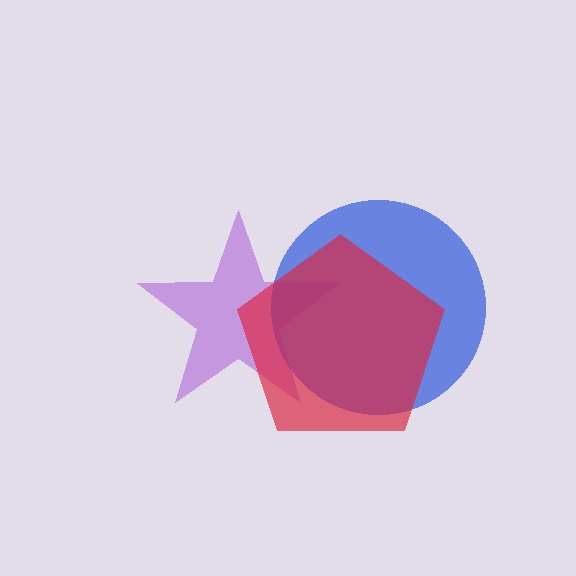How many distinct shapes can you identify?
There are 3 distinct shapes: a purple star, a blue circle, a red pentagon.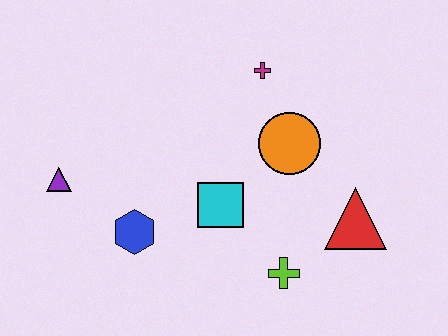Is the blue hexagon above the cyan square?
No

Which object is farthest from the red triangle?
The purple triangle is farthest from the red triangle.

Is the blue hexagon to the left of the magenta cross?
Yes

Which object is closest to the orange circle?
The magenta cross is closest to the orange circle.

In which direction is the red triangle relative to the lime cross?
The red triangle is to the right of the lime cross.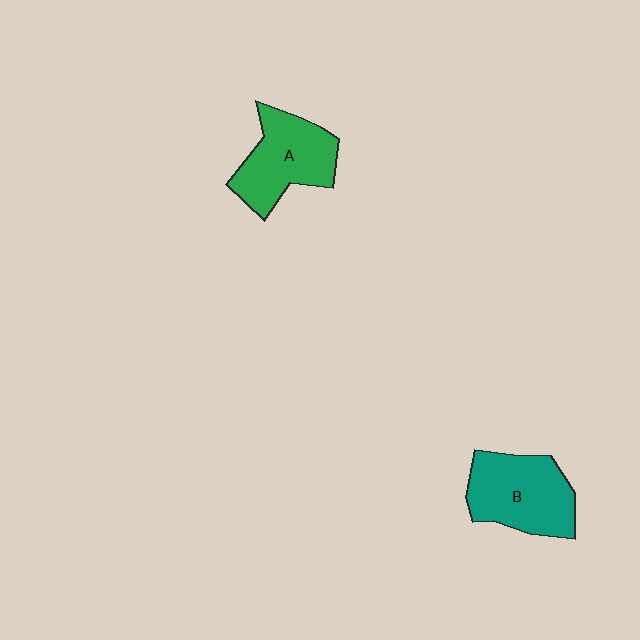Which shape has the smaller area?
Shape A (green).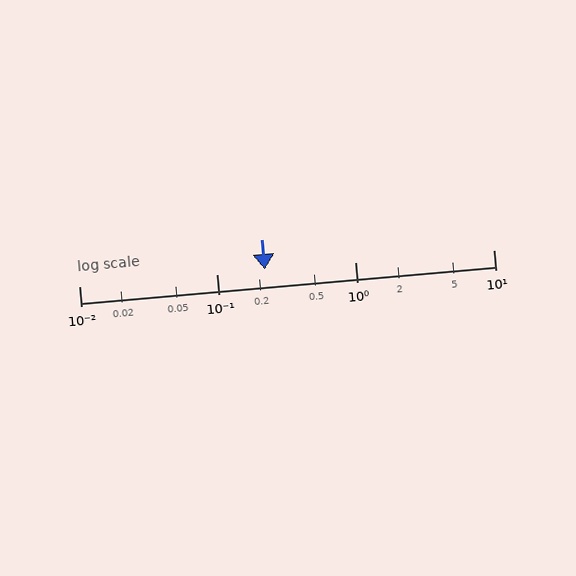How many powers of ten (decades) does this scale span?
The scale spans 3 decades, from 0.01 to 10.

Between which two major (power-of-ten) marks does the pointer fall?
The pointer is between 0.1 and 1.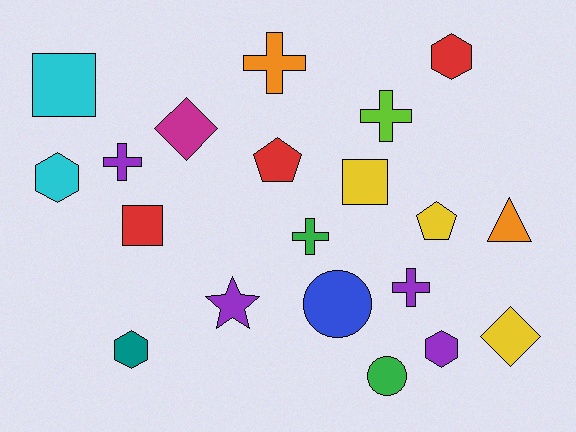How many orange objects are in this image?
There are 2 orange objects.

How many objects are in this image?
There are 20 objects.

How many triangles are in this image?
There is 1 triangle.